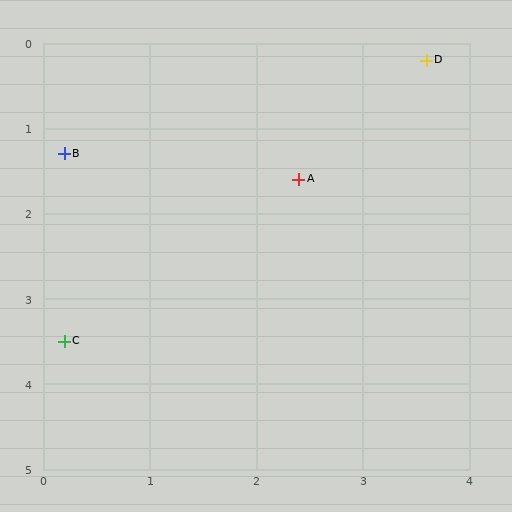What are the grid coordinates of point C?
Point C is at approximately (0.2, 3.5).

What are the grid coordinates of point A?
Point A is at approximately (2.4, 1.6).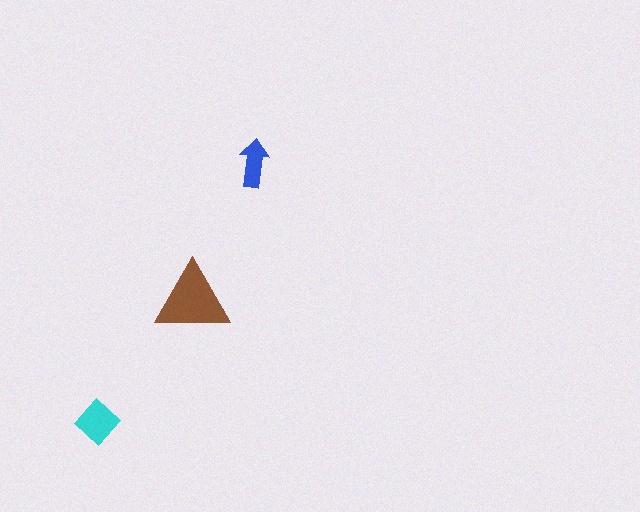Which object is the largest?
The brown triangle.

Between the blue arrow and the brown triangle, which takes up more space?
The brown triangle.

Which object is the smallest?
The blue arrow.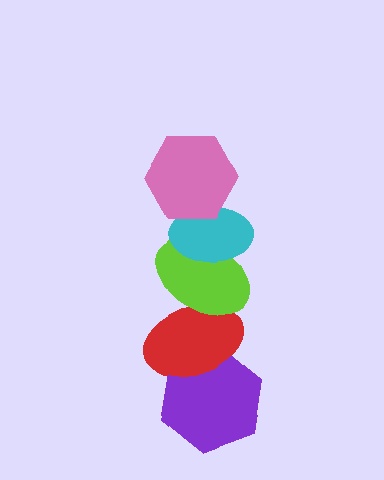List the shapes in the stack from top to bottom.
From top to bottom: the pink hexagon, the cyan ellipse, the lime ellipse, the red ellipse, the purple hexagon.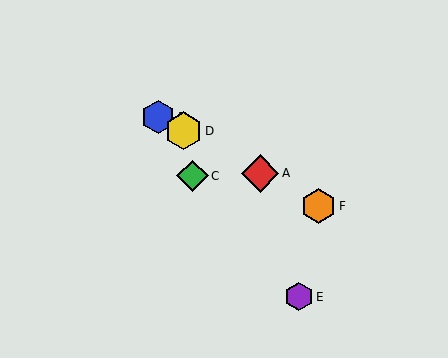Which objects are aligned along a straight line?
Objects A, B, D, F are aligned along a straight line.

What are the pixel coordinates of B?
Object B is at (158, 117).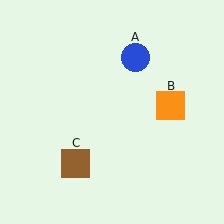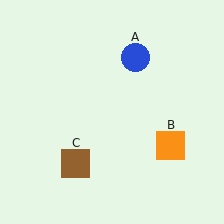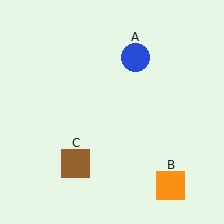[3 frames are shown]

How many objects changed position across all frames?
1 object changed position: orange square (object B).